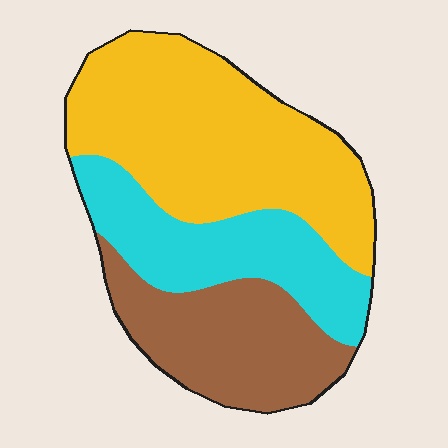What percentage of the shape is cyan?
Cyan covers around 25% of the shape.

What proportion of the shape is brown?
Brown takes up between a quarter and a half of the shape.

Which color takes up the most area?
Yellow, at roughly 45%.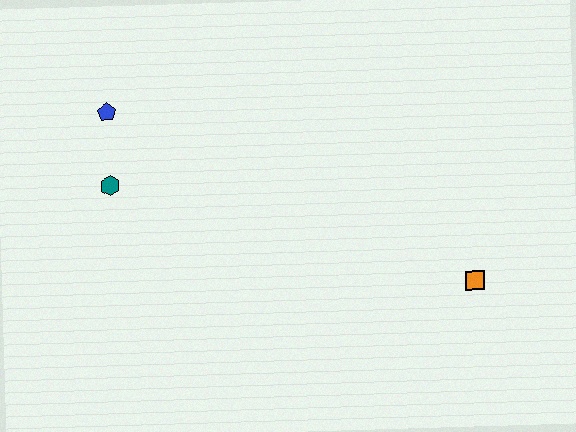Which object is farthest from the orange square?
The blue pentagon is farthest from the orange square.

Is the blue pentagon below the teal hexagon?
No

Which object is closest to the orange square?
The teal hexagon is closest to the orange square.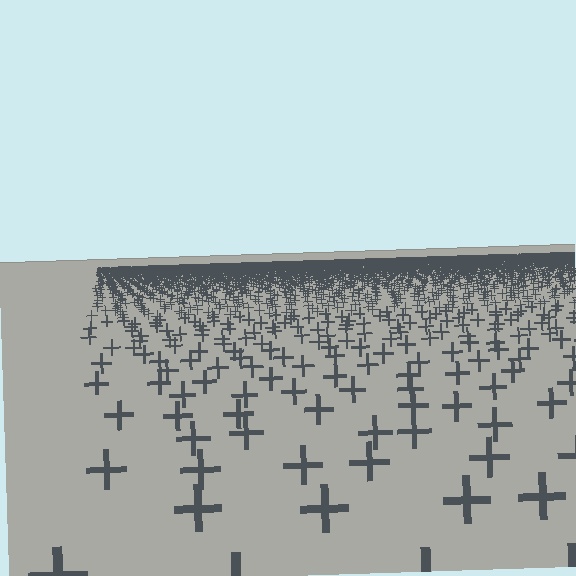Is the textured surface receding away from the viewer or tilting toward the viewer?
The surface is receding away from the viewer. Texture elements get smaller and denser toward the top.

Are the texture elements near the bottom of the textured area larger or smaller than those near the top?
Larger. Near the bottom, elements are closer to the viewer and appear at a bigger on-screen size.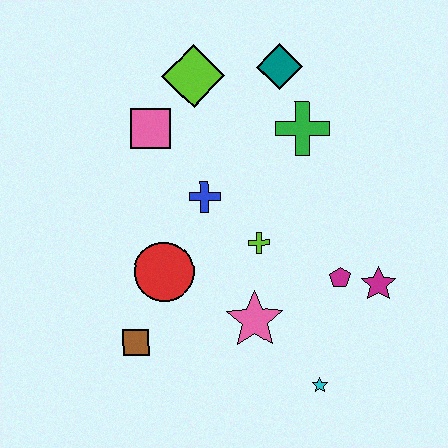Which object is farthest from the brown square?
The teal diamond is farthest from the brown square.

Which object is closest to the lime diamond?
The pink square is closest to the lime diamond.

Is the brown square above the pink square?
No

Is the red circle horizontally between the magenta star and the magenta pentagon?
No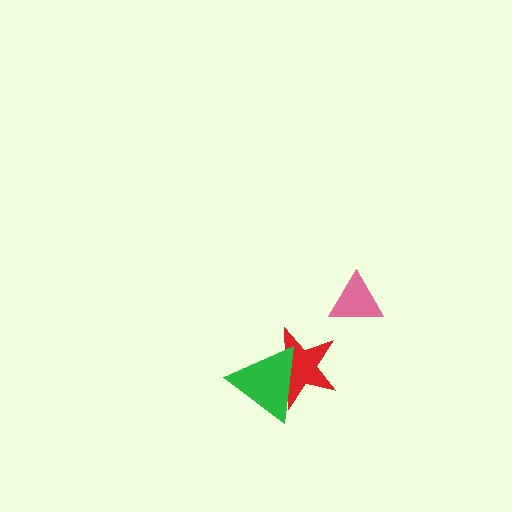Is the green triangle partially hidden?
No, no other shape covers it.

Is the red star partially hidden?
Yes, it is partially covered by another shape.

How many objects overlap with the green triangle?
1 object overlaps with the green triangle.